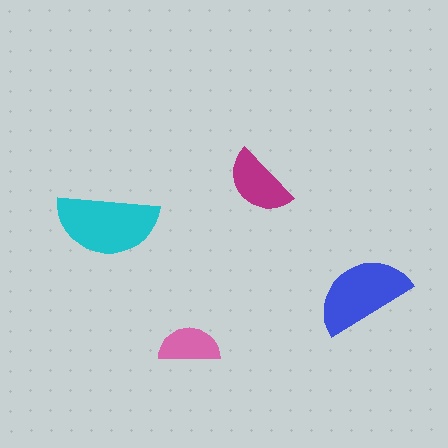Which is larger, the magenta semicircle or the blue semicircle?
The blue one.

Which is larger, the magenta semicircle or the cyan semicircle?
The cyan one.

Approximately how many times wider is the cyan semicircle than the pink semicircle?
About 1.5 times wider.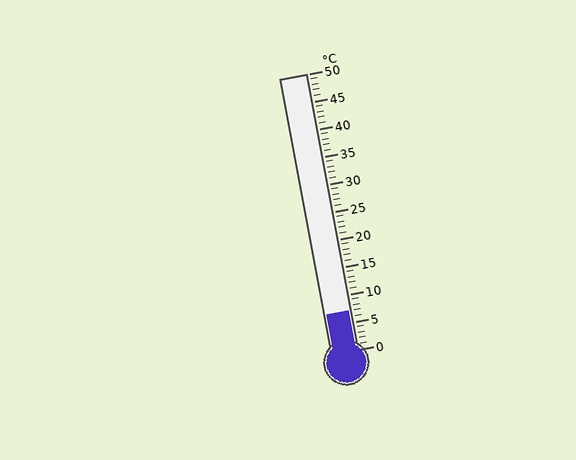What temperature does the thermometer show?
The thermometer shows approximately 7°C.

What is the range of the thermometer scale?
The thermometer scale ranges from 0°C to 50°C.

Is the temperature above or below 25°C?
The temperature is below 25°C.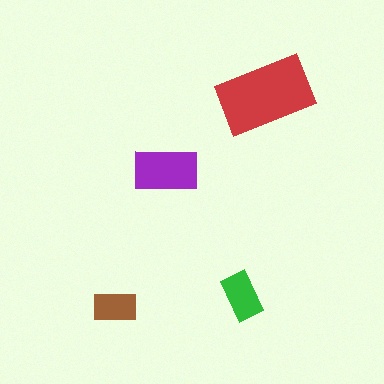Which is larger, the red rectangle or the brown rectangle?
The red one.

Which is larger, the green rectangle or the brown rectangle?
The green one.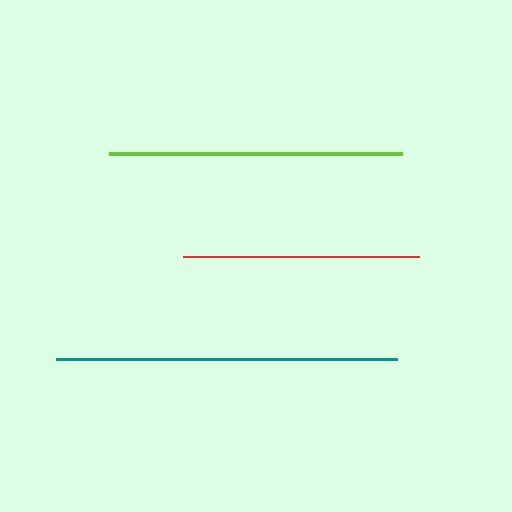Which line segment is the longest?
The teal line is the longest at approximately 341 pixels.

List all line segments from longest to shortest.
From longest to shortest: teal, lime, red.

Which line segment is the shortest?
The red line is the shortest at approximately 236 pixels.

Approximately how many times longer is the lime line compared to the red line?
The lime line is approximately 1.2 times the length of the red line.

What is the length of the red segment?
The red segment is approximately 236 pixels long.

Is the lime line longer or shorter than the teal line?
The teal line is longer than the lime line.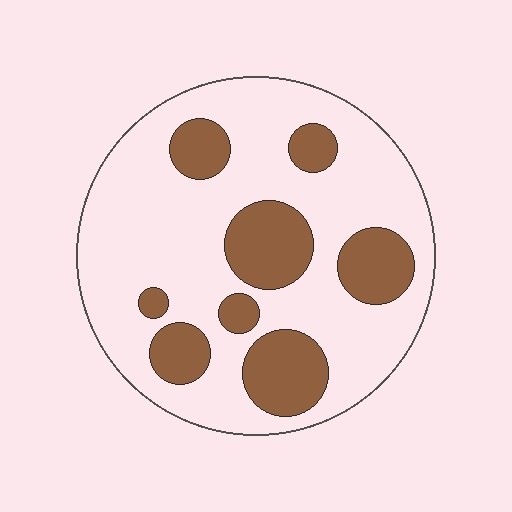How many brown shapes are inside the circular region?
8.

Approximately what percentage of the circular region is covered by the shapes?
Approximately 25%.